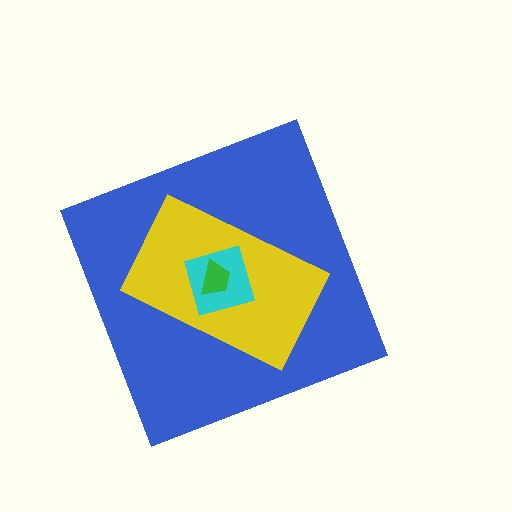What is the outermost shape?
The blue diamond.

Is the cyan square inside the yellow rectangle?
Yes.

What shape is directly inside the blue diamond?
The yellow rectangle.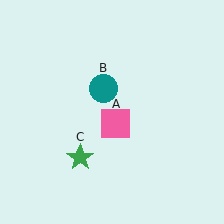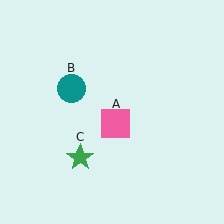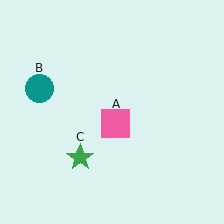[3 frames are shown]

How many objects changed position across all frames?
1 object changed position: teal circle (object B).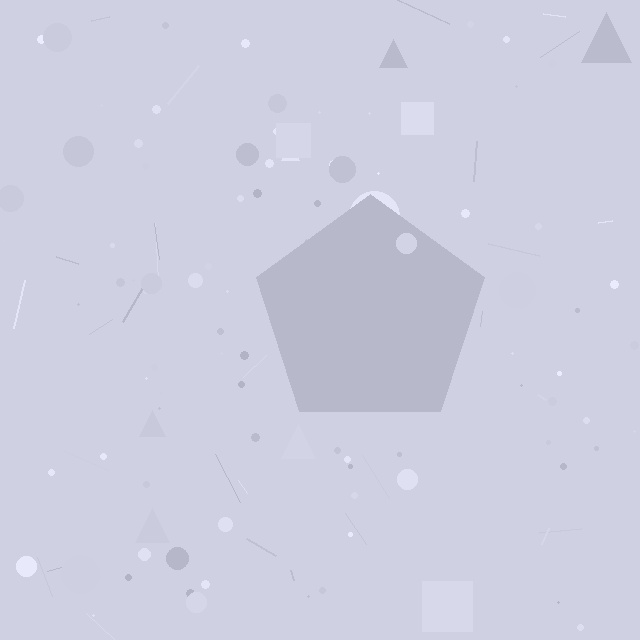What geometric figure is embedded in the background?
A pentagon is embedded in the background.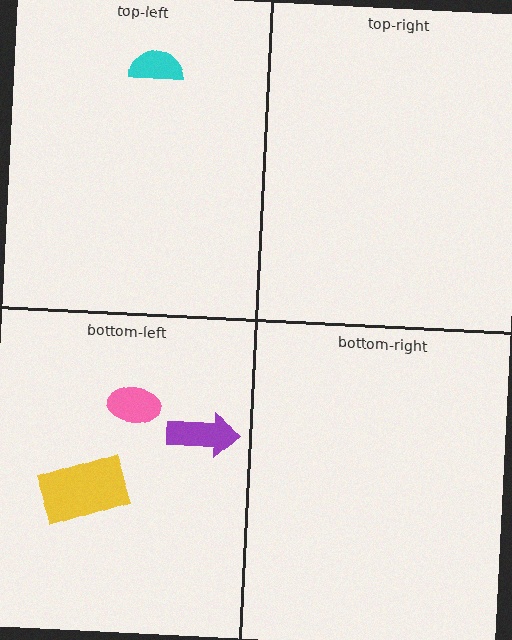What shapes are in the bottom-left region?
The purple arrow, the pink ellipse, the yellow rectangle.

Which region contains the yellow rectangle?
The bottom-left region.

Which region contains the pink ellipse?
The bottom-left region.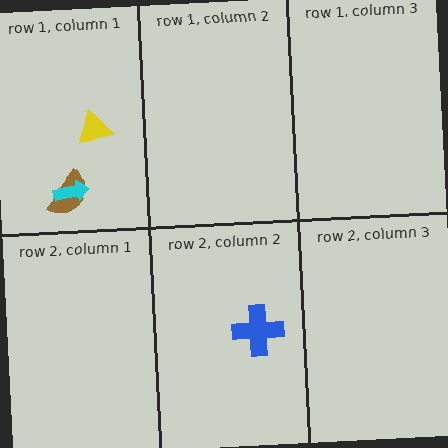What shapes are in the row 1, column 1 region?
The yellow triangle, the brown semicircle, the cyan arrow.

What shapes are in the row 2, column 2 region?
The blue cross.